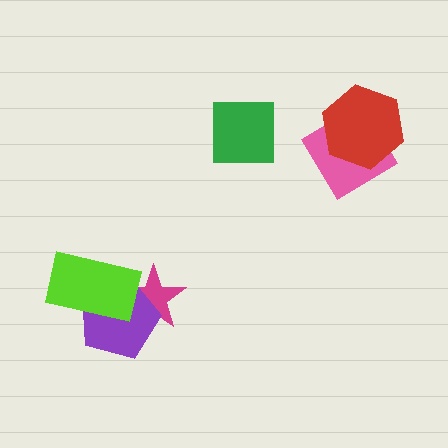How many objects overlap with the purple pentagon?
2 objects overlap with the purple pentagon.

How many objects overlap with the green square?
0 objects overlap with the green square.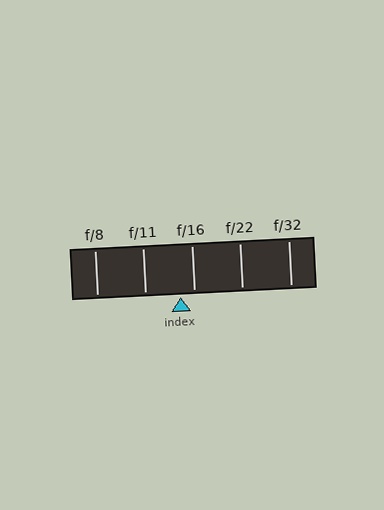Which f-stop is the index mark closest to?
The index mark is closest to f/16.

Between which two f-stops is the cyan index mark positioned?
The index mark is between f/11 and f/16.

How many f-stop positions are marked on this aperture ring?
There are 5 f-stop positions marked.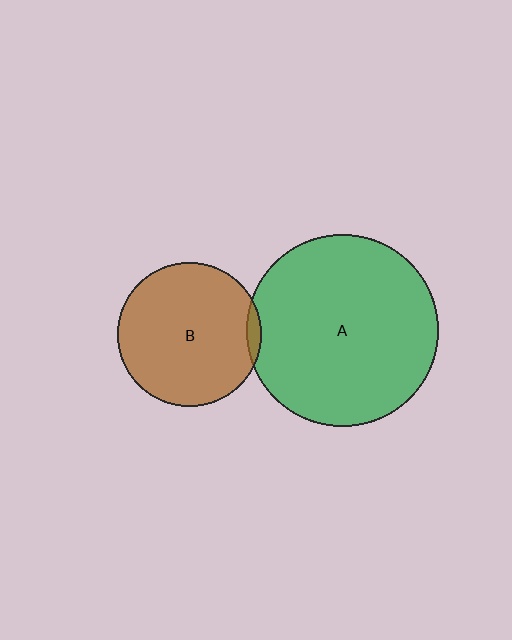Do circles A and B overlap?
Yes.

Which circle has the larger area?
Circle A (green).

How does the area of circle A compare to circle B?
Approximately 1.8 times.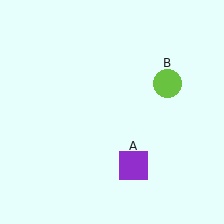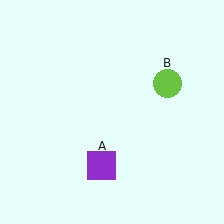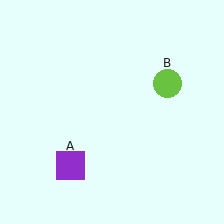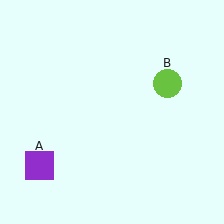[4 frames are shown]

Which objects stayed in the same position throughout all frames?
Lime circle (object B) remained stationary.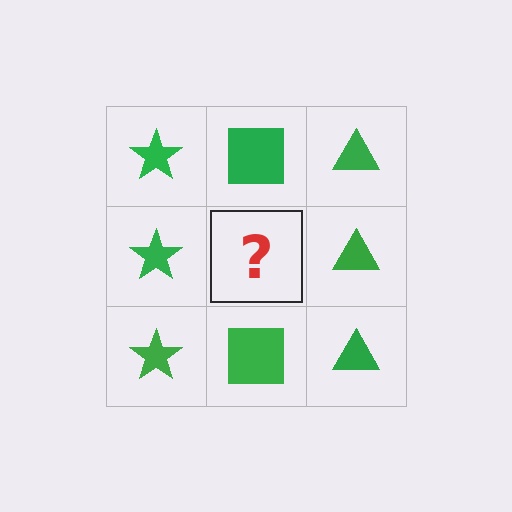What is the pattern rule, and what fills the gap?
The rule is that each column has a consistent shape. The gap should be filled with a green square.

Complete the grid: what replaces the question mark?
The question mark should be replaced with a green square.